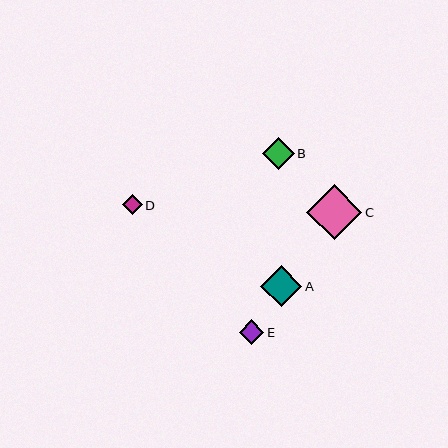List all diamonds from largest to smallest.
From largest to smallest: C, A, B, E, D.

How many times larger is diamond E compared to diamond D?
Diamond E is approximately 1.2 times the size of diamond D.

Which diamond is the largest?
Diamond C is the largest with a size of approximately 56 pixels.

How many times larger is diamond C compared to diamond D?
Diamond C is approximately 2.8 times the size of diamond D.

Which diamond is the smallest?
Diamond D is the smallest with a size of approximately 20 pixels.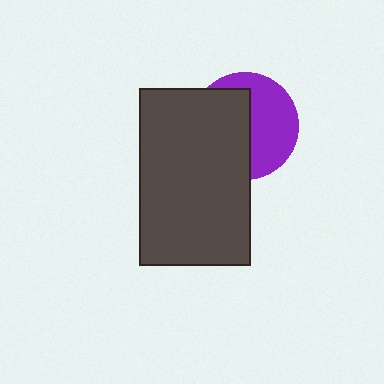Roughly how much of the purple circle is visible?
About half of it is visible (roughly 48%).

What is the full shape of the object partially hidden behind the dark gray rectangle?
The partially hidden object is a purple circle.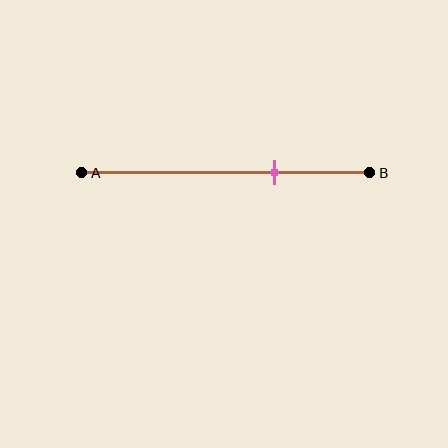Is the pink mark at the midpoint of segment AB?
No, the mark is at about 65% from A, not at the 50% midpoint.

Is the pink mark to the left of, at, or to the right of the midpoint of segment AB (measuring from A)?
The pink mark is to the right of the midpoint of segment AB.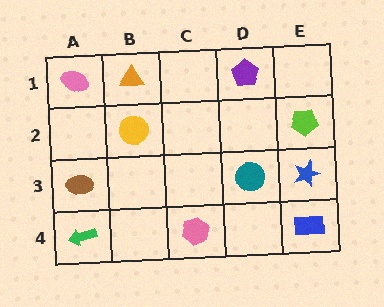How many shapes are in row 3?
3 shapes.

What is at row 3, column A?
A brown ellipse.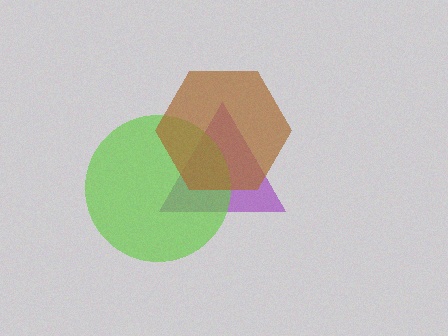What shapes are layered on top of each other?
The layered shapes are: a purple triangle, a lime circle, a brown hexagon.